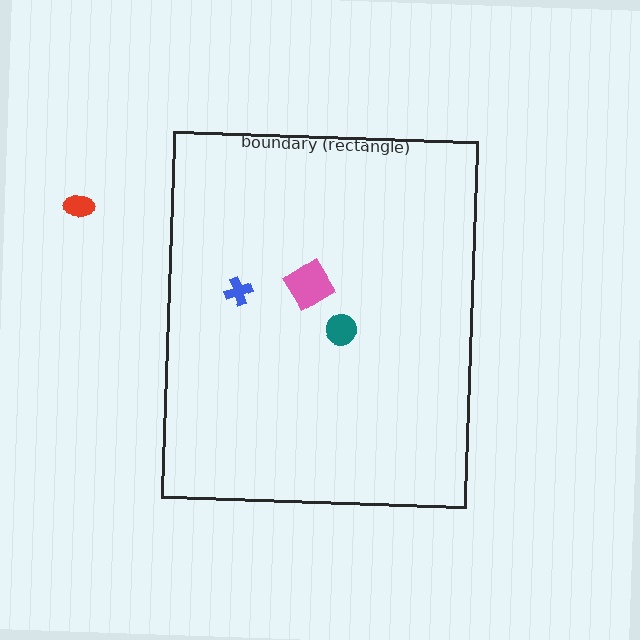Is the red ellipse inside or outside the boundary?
Outside.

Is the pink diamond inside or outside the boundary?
Inside.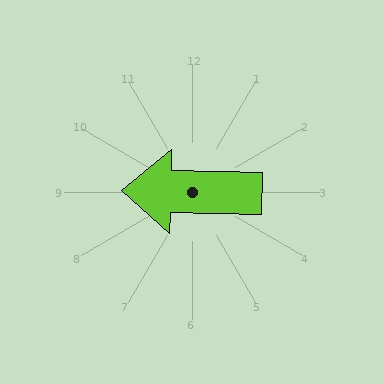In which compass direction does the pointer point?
West.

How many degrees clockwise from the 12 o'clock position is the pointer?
Approximately 271 degrees.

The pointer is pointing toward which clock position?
Roughly 9 o'clock.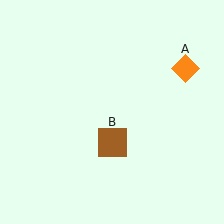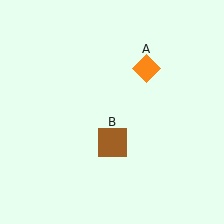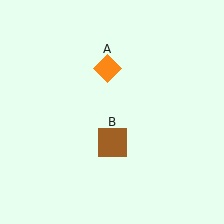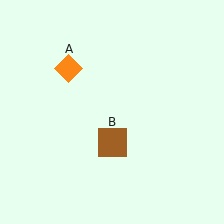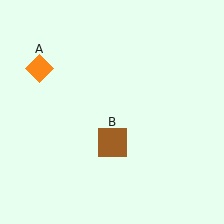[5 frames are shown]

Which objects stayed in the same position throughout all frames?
Brown square (object B) remained stationary.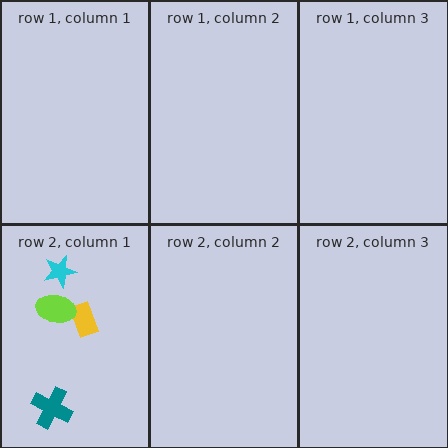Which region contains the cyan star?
The row 2, column 1 region.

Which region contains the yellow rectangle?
The row 2, column 1 region.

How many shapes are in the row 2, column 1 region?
4.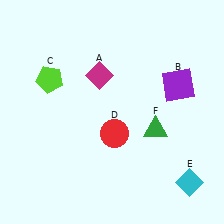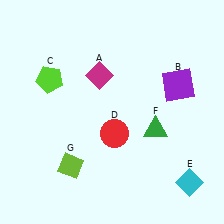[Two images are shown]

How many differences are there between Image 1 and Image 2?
There is 1 difference between the two images.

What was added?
A lime diamond (G) was added in Image 2.